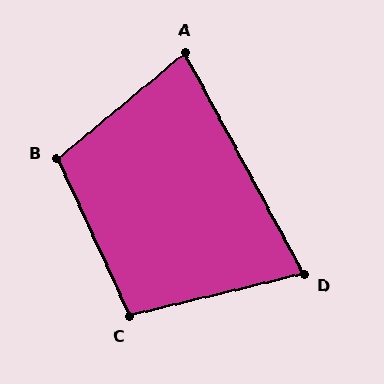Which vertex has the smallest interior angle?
D, at approximately 75 degrees.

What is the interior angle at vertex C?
Approximately 101 degrees (obtuse).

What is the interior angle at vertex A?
Approximately 79 degrees (acute).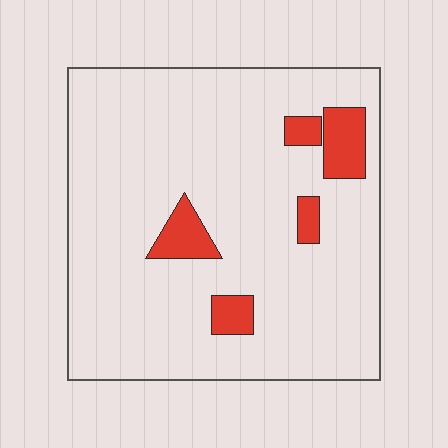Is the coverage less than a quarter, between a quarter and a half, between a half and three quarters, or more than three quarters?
Less than a quarter.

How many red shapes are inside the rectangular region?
5.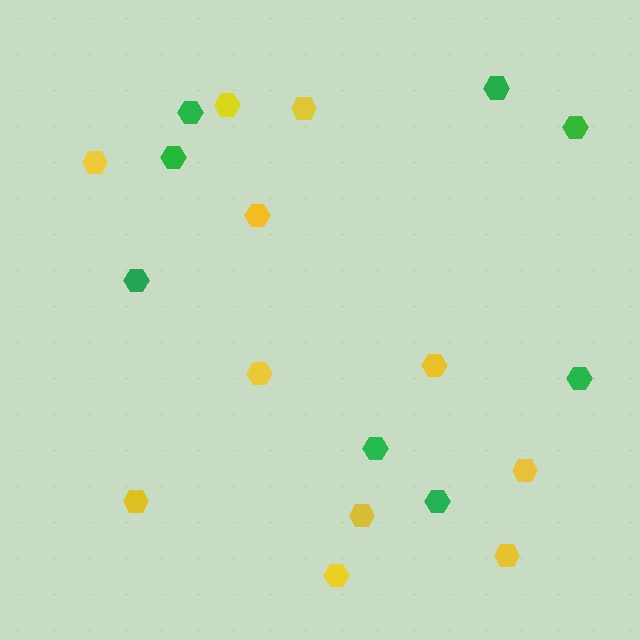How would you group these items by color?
There are 2 groups: one group of yellow hexagons (11) and one group of green hexagons (8).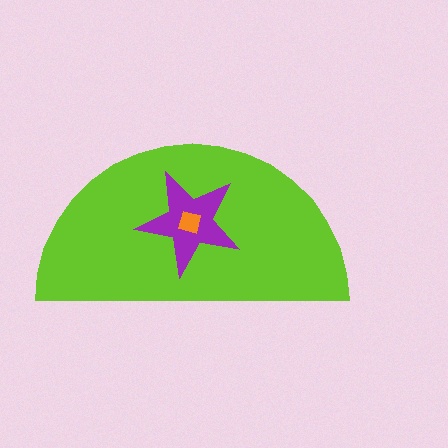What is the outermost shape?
The lime semicircle.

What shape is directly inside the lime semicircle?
The purple star.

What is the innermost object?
The orange square.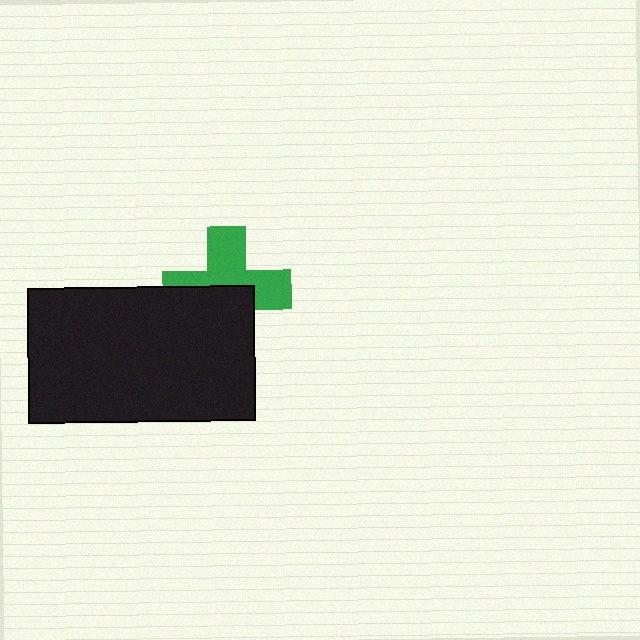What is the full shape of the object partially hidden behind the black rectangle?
The partially hidden object is a green cross.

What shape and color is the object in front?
The object in front is a black rectangle.